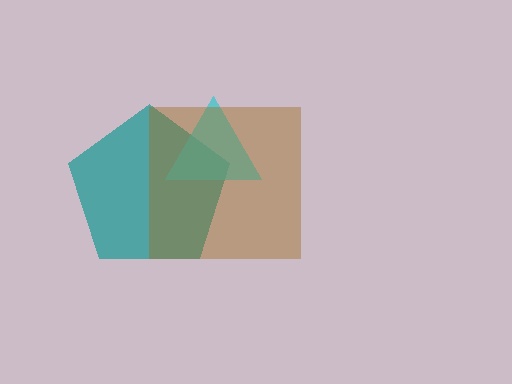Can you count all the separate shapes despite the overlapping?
Yes, there are 3 separate shapes.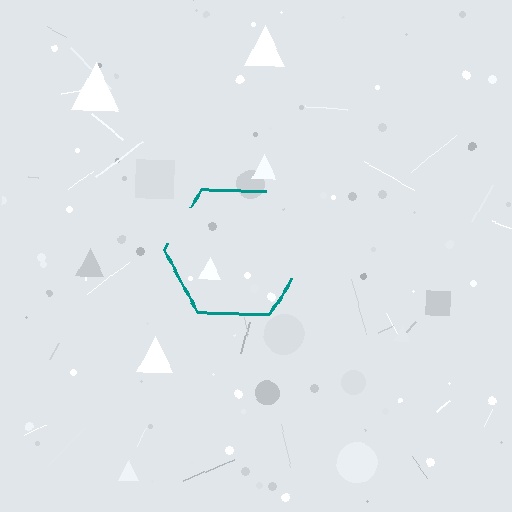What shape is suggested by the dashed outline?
The dashed outline suggests a hexagon.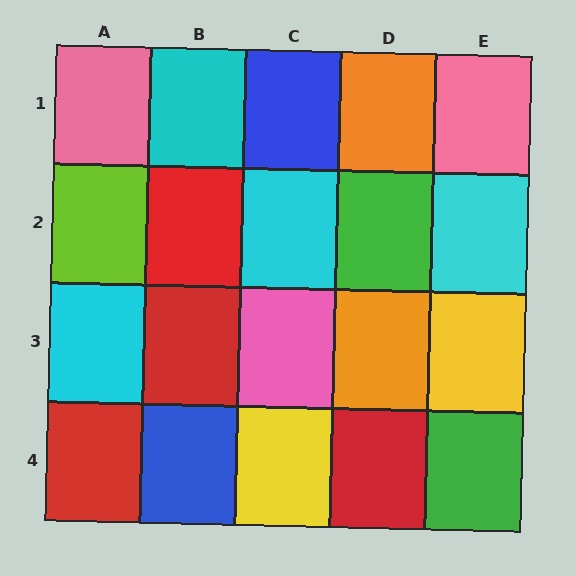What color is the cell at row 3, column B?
Red.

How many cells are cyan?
4 cells are cyan.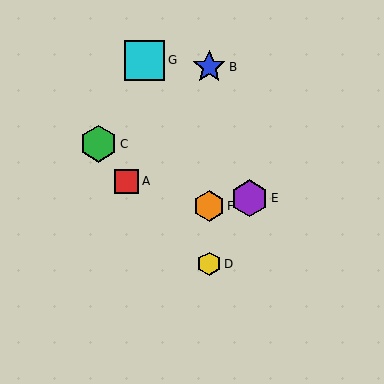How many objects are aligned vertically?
3 objects (B, D, F) are aligned vertically.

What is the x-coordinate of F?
Object F is at x≈209.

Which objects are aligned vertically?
Objects B, D, F are aligned vertically.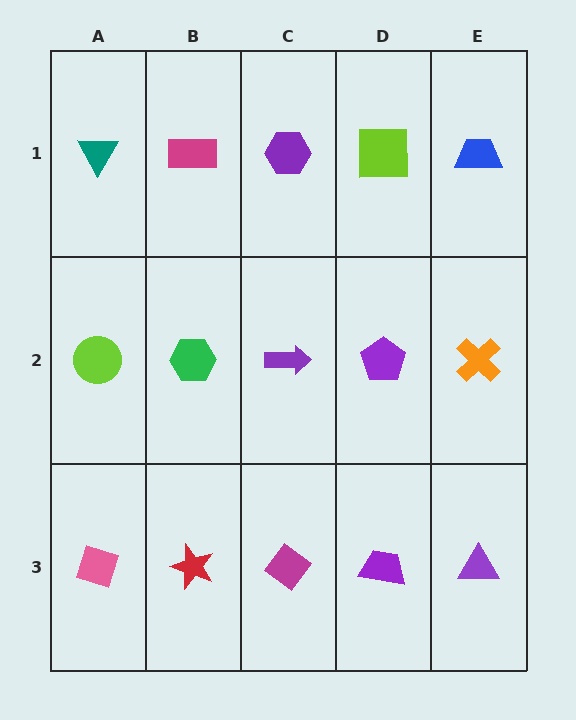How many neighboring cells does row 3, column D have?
3.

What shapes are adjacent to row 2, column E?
A blue trapezoid (row 1, column E), a purple triangle (row 3, column E), a purple pentagon (row 2, column D).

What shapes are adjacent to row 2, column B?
A magenta rectangle (row 1, column B), a red star (row 3, column B), a lime circle (row 2, column A), a purple arrow (row 2, column C).